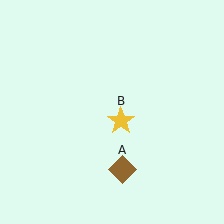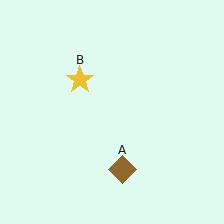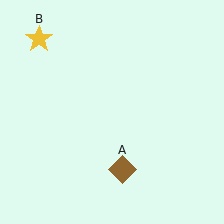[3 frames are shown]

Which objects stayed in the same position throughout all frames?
Brown diamond (object A) remained stationary.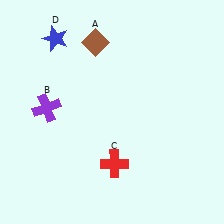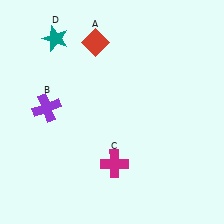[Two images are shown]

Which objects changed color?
A changed from brown to red. C changed from red to magenta. D changed from blue to teal.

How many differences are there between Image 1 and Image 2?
There are 3 differences between the two images.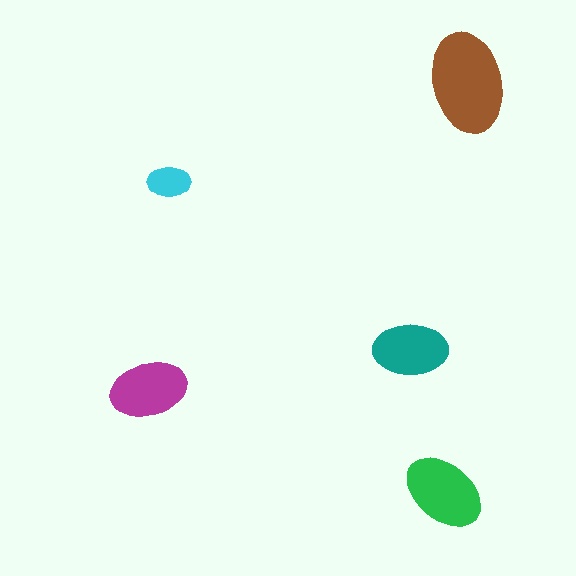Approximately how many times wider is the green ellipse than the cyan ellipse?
About 2 times wider.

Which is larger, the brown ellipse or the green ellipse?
The brown one.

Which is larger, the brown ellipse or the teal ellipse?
The brown one.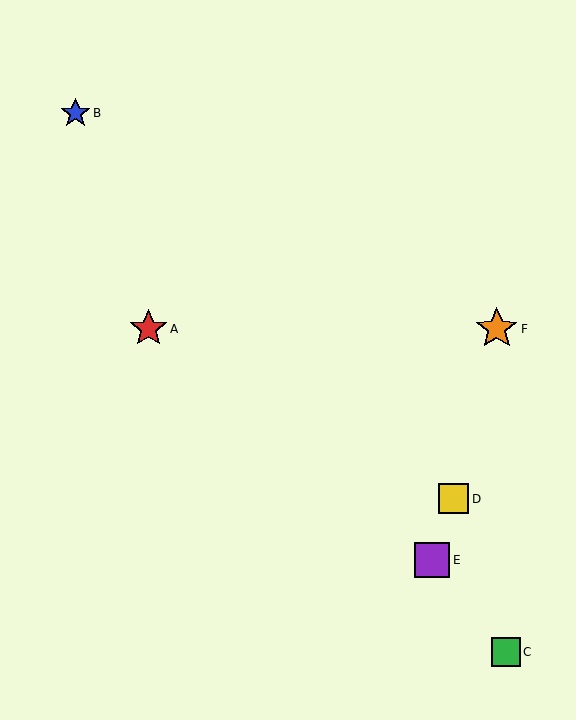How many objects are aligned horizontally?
2 objects (A, F) are aligned horizontally.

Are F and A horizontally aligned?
Yes, both are at y≈329.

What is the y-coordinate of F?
Object F is at y≈329.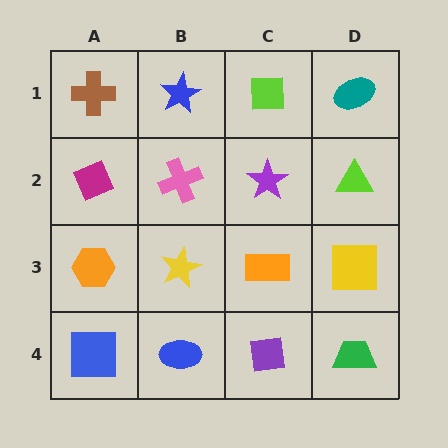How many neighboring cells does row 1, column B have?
3.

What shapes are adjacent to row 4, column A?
An orange hexagon (row 3, column A), a blue ellipse (row 4, column B).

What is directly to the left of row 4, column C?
A blue ellipse.